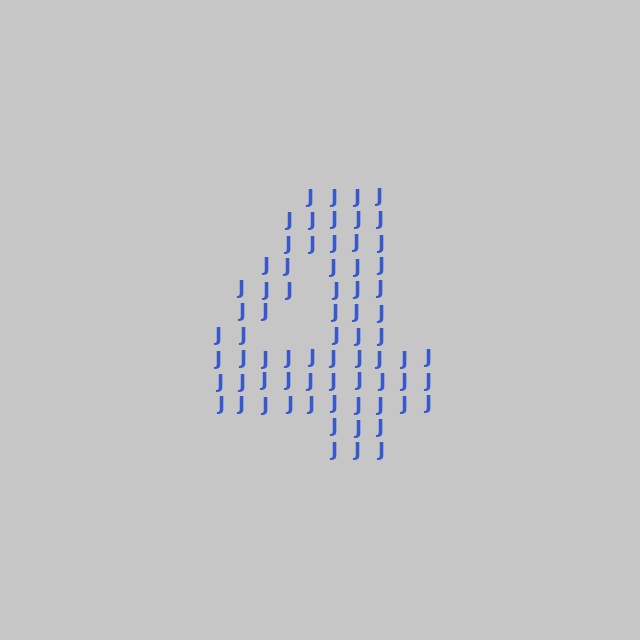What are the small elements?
The small elements are letter J's.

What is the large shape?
The large shape is the digit 4.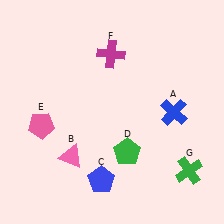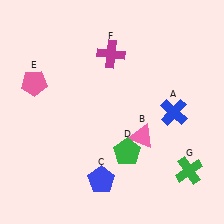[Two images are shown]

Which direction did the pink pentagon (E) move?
The pink pentagon (E) moved up.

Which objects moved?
The objects that moved are: the pink triangle (B), the pink pentagon (E).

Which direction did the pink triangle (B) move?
The pink triangle (B) moved right.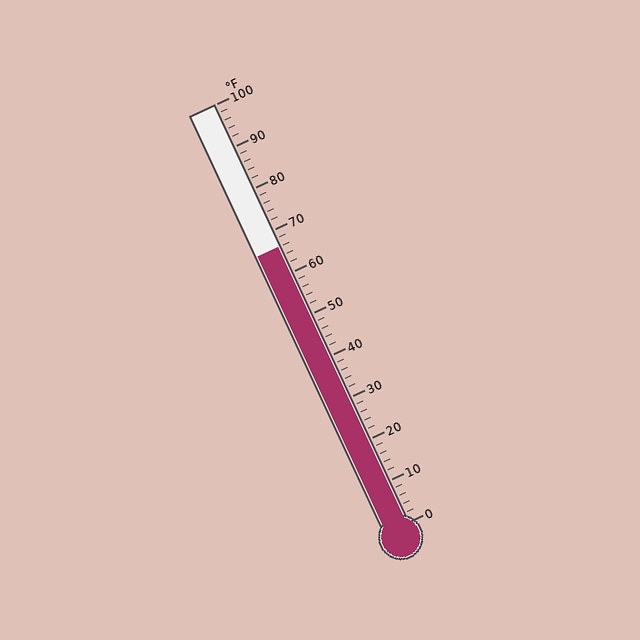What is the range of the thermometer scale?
The thermometer scale ranges from 0°F to 100°F.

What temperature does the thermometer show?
The thermometer shows approximately 66°F.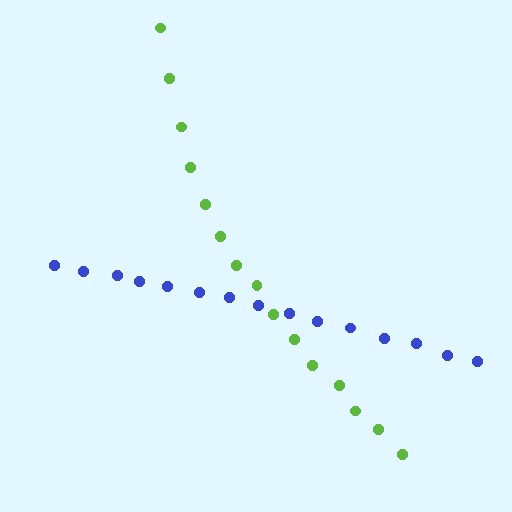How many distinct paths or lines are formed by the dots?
There are 2 distinct paths.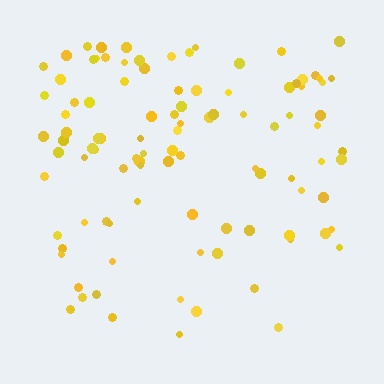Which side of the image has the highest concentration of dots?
The top.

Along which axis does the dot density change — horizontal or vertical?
Vertical.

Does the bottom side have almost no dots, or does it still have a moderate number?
Still a moderate number, just noticeably fewer than the top.